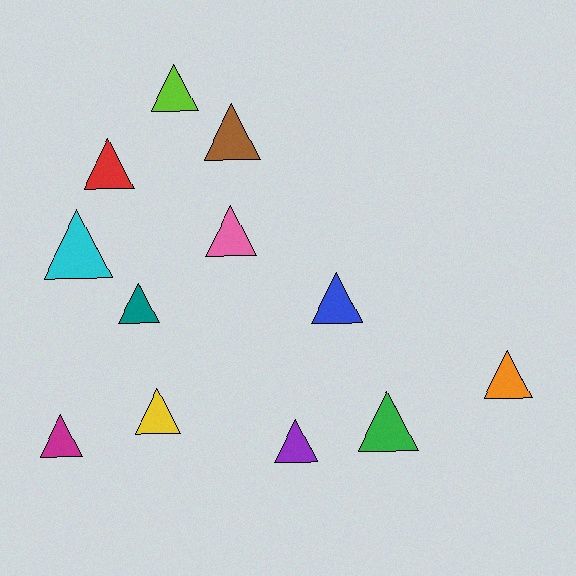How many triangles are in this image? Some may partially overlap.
There are 12 triangles.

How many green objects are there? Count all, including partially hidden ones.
There is 1 green object.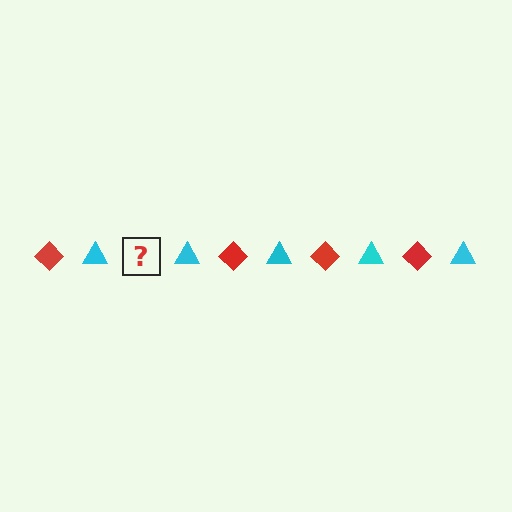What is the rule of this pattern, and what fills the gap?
The rule is that the pattern alternates between red diamond and cyan triangle. The gap should be filled with a red diamond.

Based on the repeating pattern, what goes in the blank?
The blank should be a red diamond.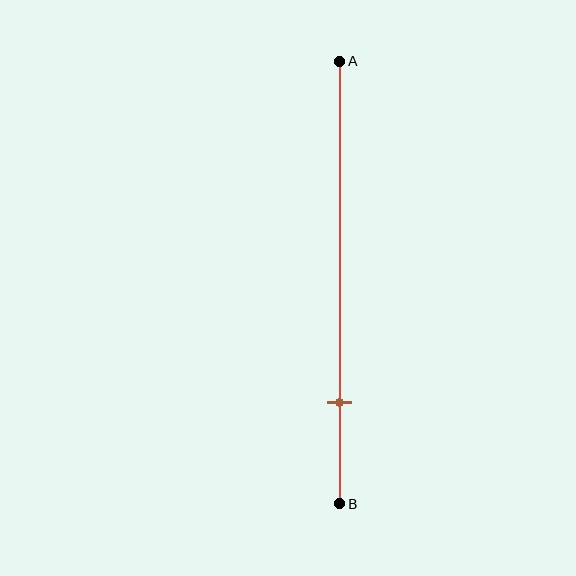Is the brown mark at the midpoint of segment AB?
No, the mark is at about 75% from A, not at the 50% midpoint.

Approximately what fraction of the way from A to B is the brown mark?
The brown mark is approximately 75% of the way from A to B.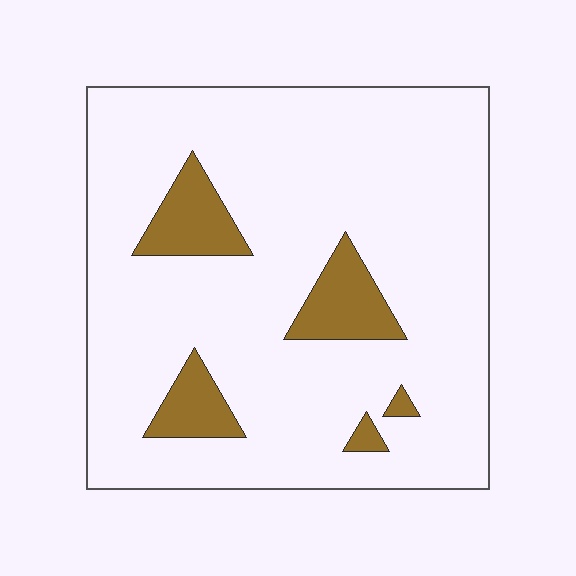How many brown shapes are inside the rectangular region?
5.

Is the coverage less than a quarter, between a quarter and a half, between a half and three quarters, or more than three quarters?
Less than a quarter.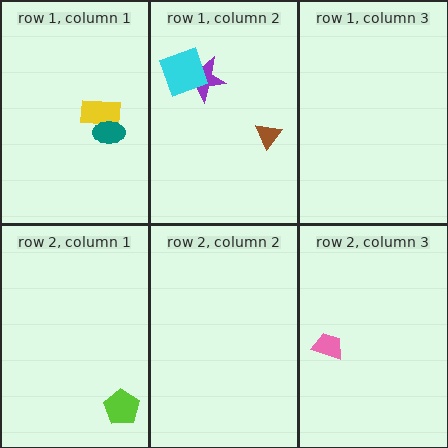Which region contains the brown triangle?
The row 1, column 2 region.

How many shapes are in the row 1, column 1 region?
2.